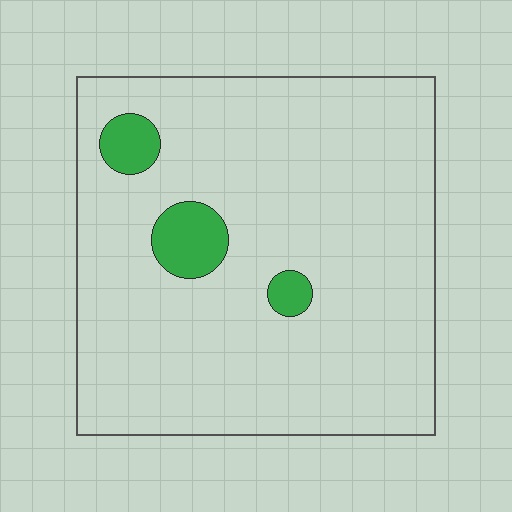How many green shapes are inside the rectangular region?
3.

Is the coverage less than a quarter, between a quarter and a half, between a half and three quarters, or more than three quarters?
Less than a quarter.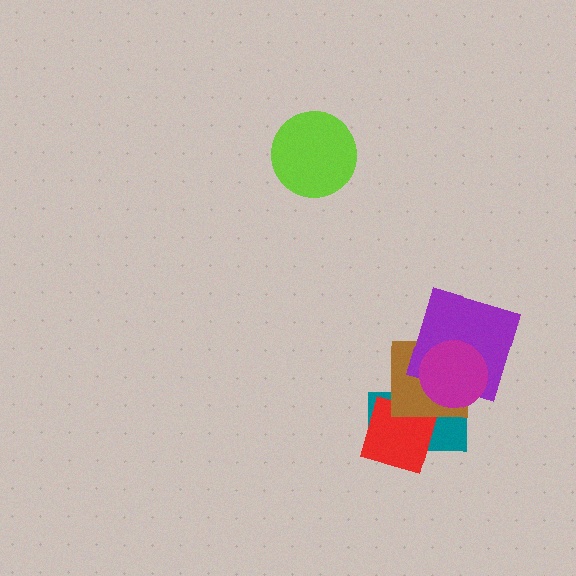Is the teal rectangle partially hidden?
Yes, it is partially covered by another shape.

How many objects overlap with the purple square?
2 objects overlap with the purple square.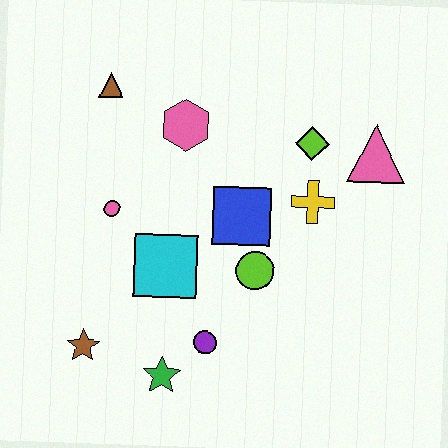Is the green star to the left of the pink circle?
No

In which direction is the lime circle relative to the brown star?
The lime circle is to the right of the brown star.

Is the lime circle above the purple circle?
Yes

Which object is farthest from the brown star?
The pink triangle is farthest from the brown star.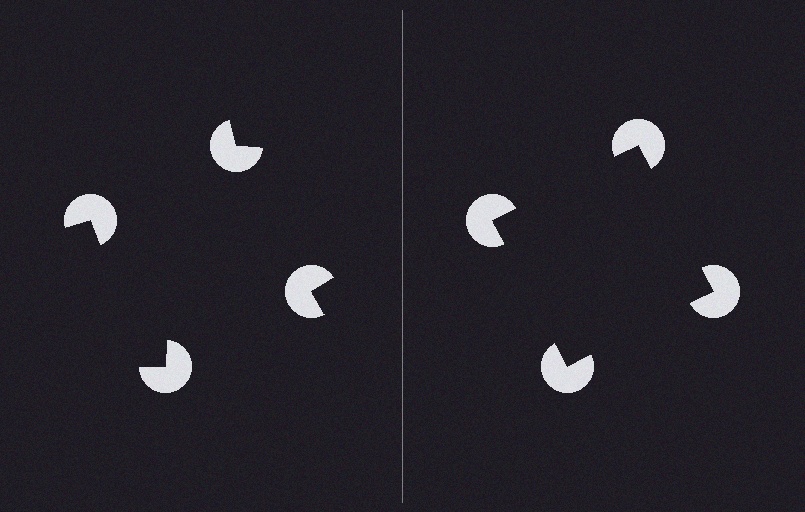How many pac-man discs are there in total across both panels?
8 — 4 on each side.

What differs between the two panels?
The pac-man discs are positioned identically on both sides; only the wedge orientations differ. On the right they align to a square; on the left they are misaligned.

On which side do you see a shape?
An illusory square appears on the right side. On the left side the wedge cuts are rotated, so no coherent shape forms.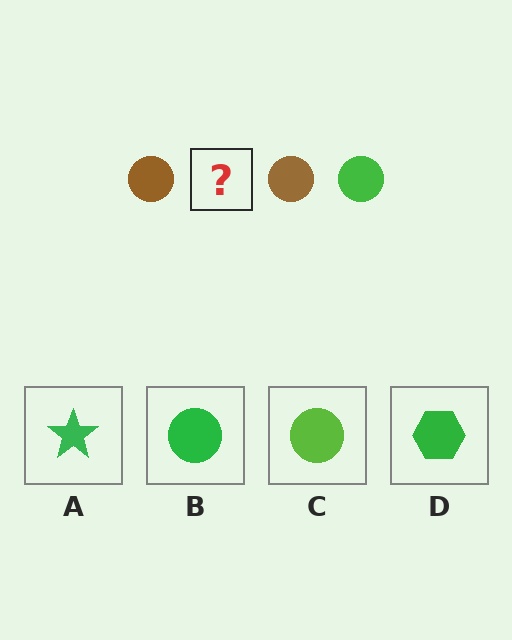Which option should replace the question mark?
Option B.